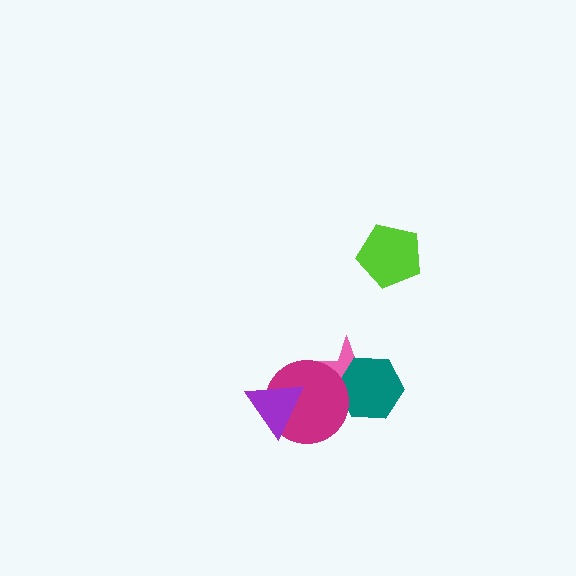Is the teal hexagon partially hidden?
Yes, it is partially covered by another shape.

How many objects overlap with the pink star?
2 objects overlap with the pink star.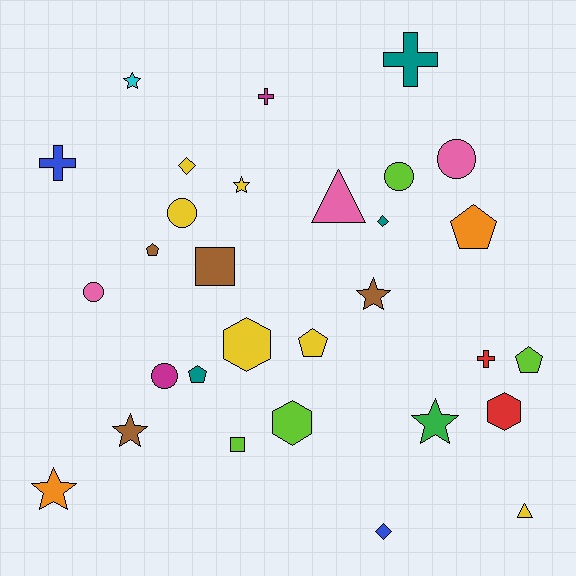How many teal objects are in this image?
There are 3 teal objects.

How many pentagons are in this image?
There are 5 pentagons.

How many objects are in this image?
There are 30 objects.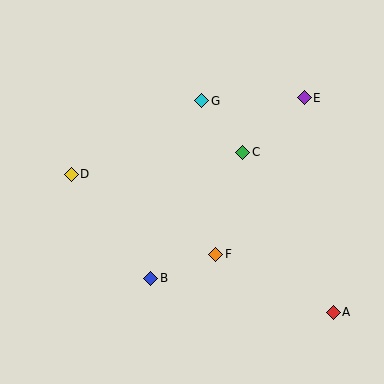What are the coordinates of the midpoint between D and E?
The midpoint between D and E is at (188, 136).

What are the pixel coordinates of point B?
Point B is at (151, 278).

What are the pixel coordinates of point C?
Point C is at (243, 152).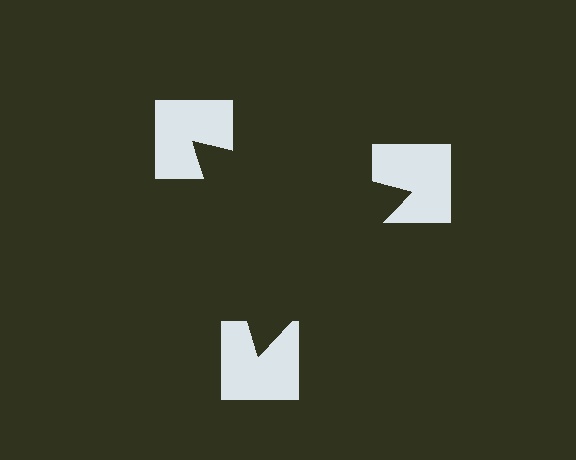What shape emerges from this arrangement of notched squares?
An illusory triangle — its edges are inferred from the aligned wedge cuts in the notched squares, not physically drawn.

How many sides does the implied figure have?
3 sides.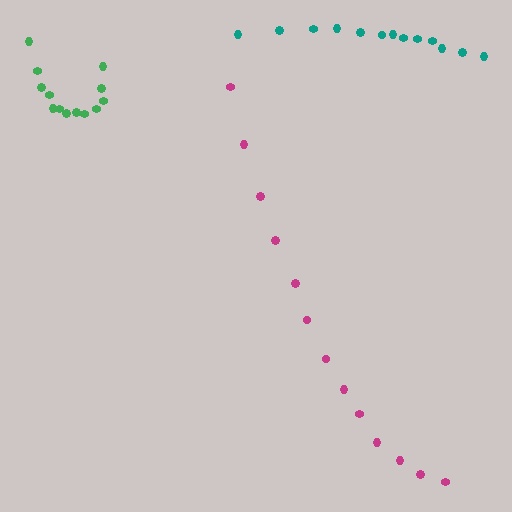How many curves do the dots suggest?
There are 3 distinct paths.